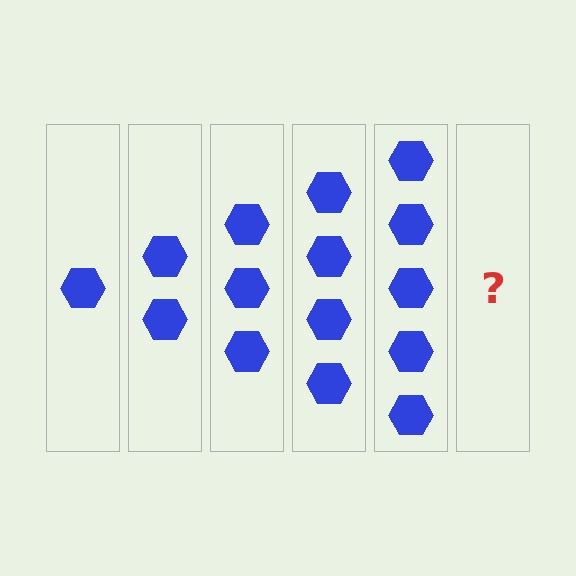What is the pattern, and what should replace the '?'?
The pattern is that each step adds one more hexagon. The '?' should be 6 hexagons.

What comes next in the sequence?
The next element should be 6 hexagons.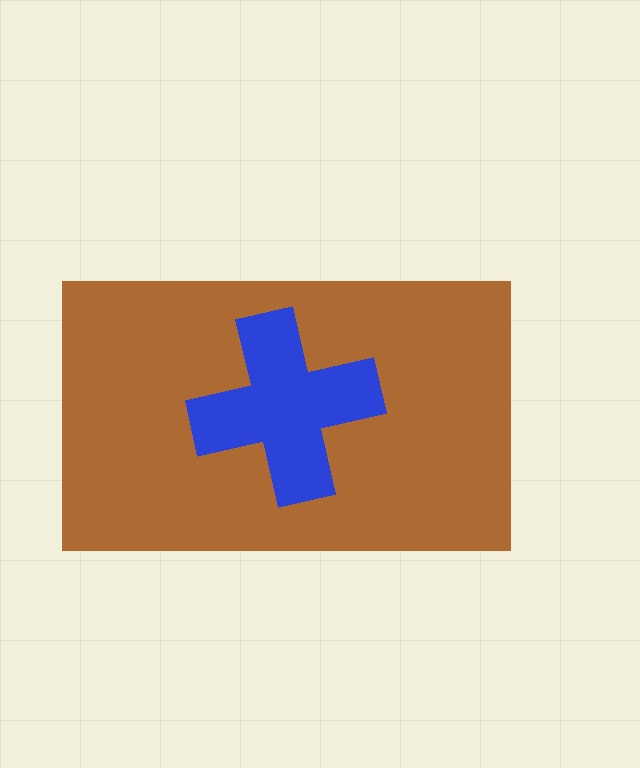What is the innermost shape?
The blue cross.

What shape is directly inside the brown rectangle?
The blue cross.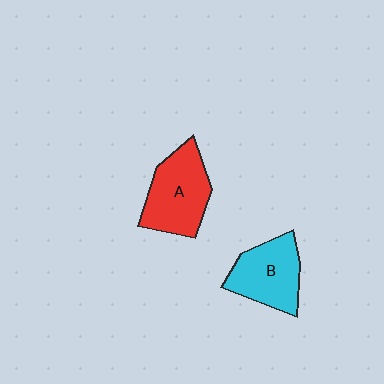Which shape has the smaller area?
Shape B (cyan).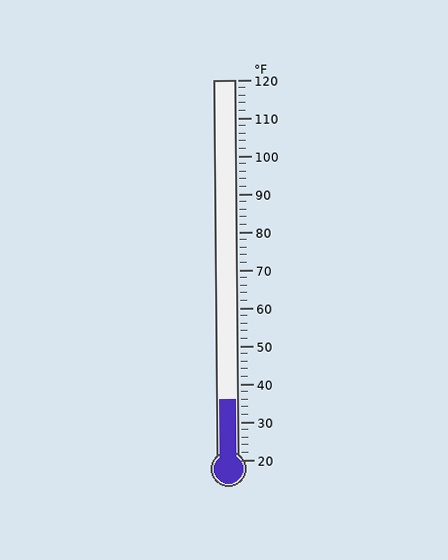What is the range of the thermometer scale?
The thermometer scale ranges from 20°F to 120°F.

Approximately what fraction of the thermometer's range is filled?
The thermometer is filled to approximately 15% of its range.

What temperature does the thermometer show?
The thermometer shows approximately 36°F.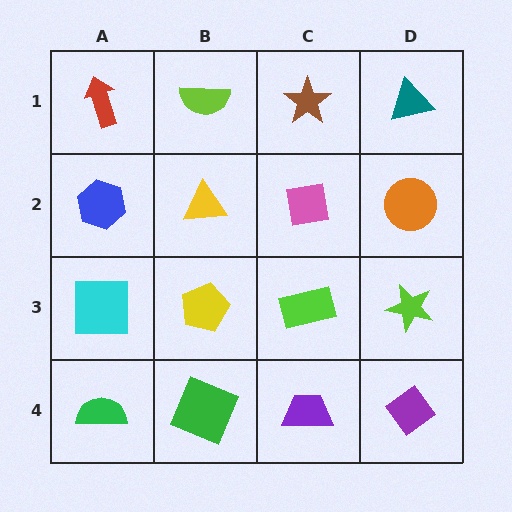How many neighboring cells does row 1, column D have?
2.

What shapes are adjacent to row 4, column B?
A yellow pentagon (row 3, column B), a green semicircle (row 4, column A), a purple trapezoid (row 4, column C).